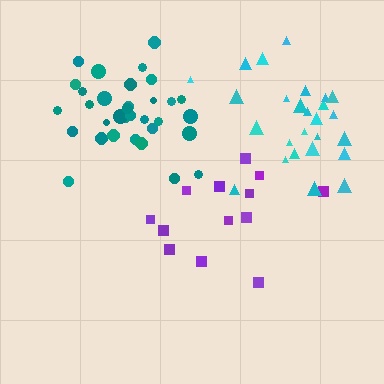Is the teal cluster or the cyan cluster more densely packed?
Teal.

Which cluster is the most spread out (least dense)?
Purple.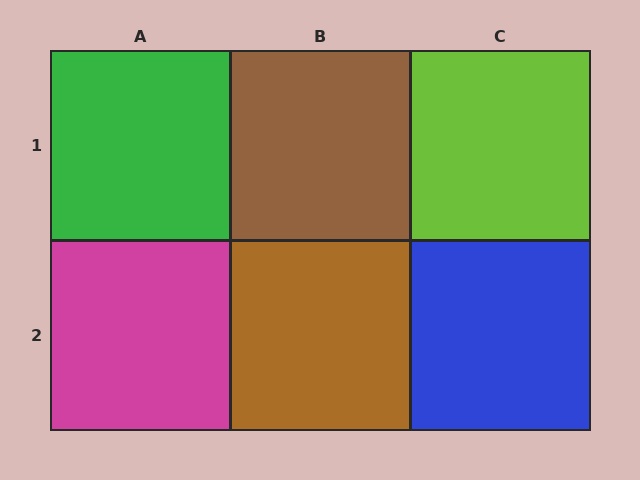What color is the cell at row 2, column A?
Magenta.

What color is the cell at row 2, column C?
Blue.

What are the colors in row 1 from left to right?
Green, brown, lime.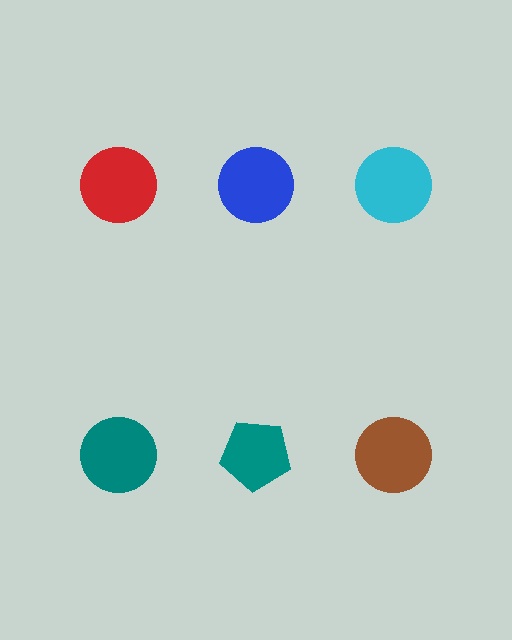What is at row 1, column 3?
A cyan circle.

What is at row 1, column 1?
A red circle.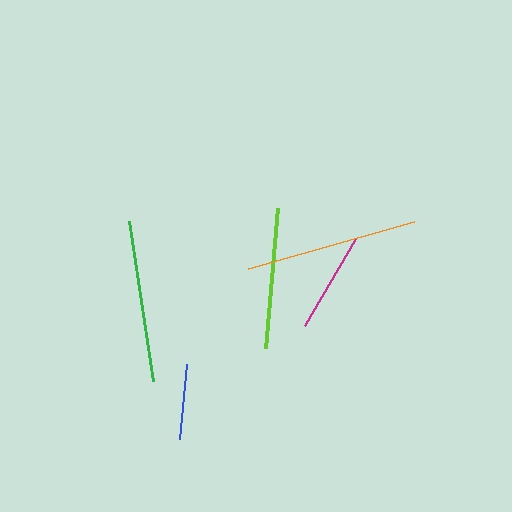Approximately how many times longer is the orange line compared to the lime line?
The orange line is approximately 1.2 times the length of the lime line.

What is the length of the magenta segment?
The magenta segment is approximately 101 pixels long.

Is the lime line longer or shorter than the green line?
The green line is longer than the lime line.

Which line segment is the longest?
The orange line is the longest at approximately 172 pixels.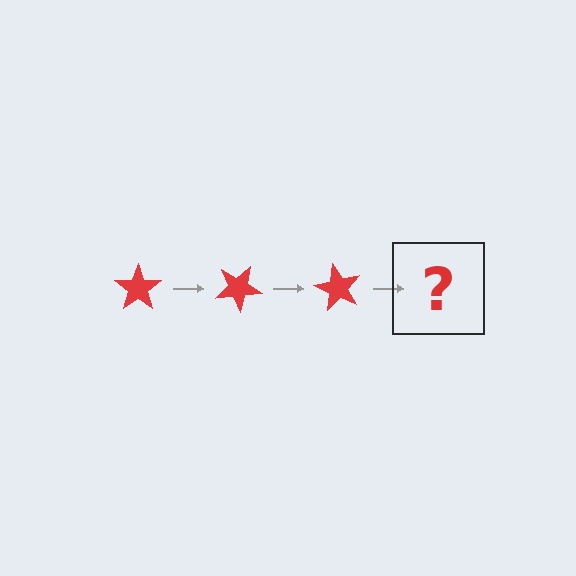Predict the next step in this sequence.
The next step is a red star rotated 90 degrees.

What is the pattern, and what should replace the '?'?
The pattern is that the star rotates 30 degrees each step. The '?' should be a red star rotated 90 degrees.